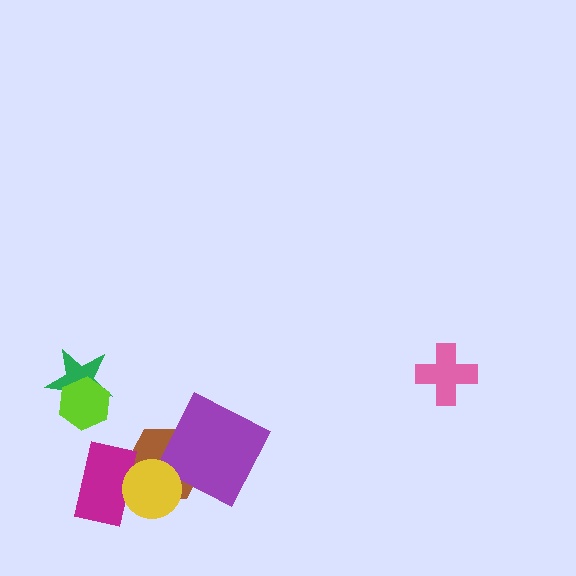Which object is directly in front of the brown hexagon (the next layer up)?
The purple square is directly in front of the brown hexagon.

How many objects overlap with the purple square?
1 object overlaps with the purple square.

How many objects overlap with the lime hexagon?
1 object overlaps with the lime hexagon.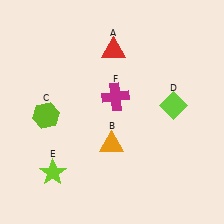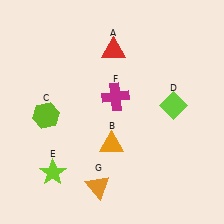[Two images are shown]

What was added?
An orange triangle (G) was added in Image 2.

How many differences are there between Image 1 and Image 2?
There is 1 difference between the two images.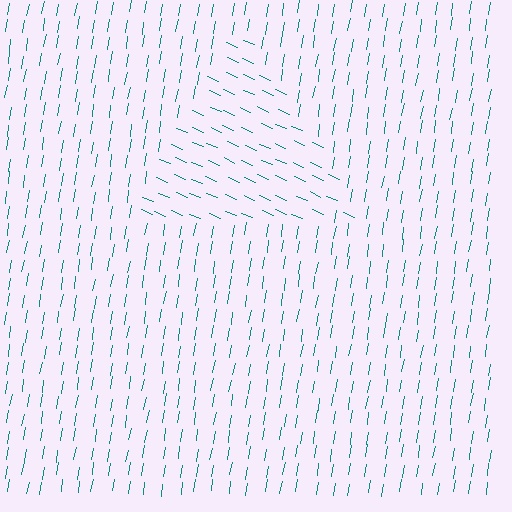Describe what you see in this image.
The image is filled with small teal line segments. A triangle region in the image has lines oriented differently from the surrounding lines, creating a visible texture boundary.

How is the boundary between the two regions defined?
The boundary is defined purely by a change in line orientation (approximately 76 degrees difference). All lines are the same color and thickness.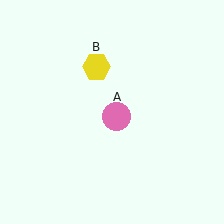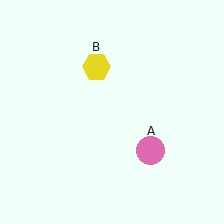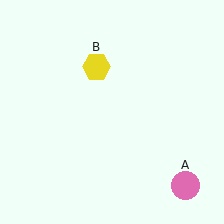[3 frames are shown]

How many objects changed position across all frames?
1 object changed position: pink circle (object A).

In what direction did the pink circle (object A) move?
The pink circle (object A) moved down and to the right.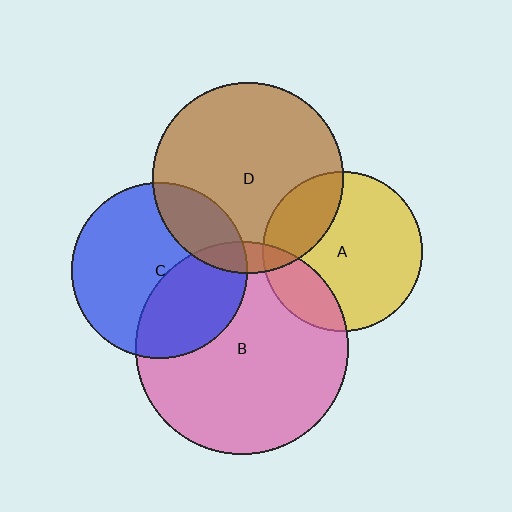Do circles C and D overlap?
Yes.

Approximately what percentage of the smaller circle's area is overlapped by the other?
Approximately 20%.